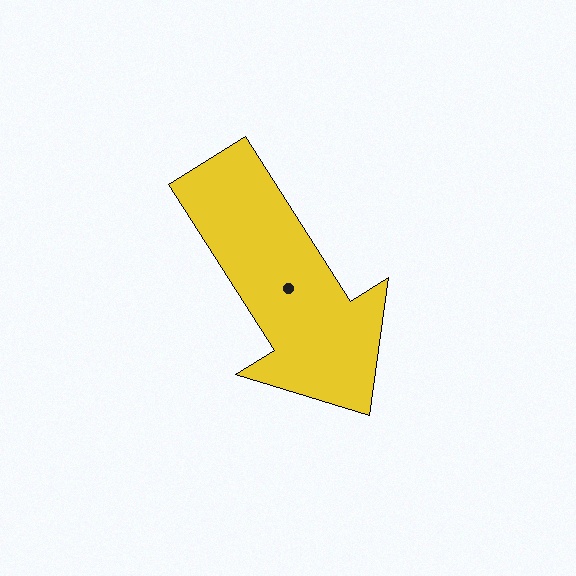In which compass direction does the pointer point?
Southeast.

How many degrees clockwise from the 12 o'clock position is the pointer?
Approximately 148 degrees.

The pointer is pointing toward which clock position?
Roughly 5 o'clock.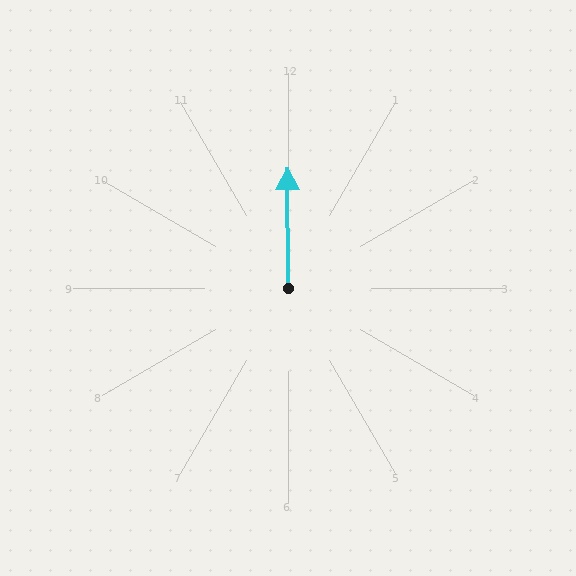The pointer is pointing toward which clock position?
Roughly 12 o'clock.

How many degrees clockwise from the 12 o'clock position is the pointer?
Approximately 360 degrees.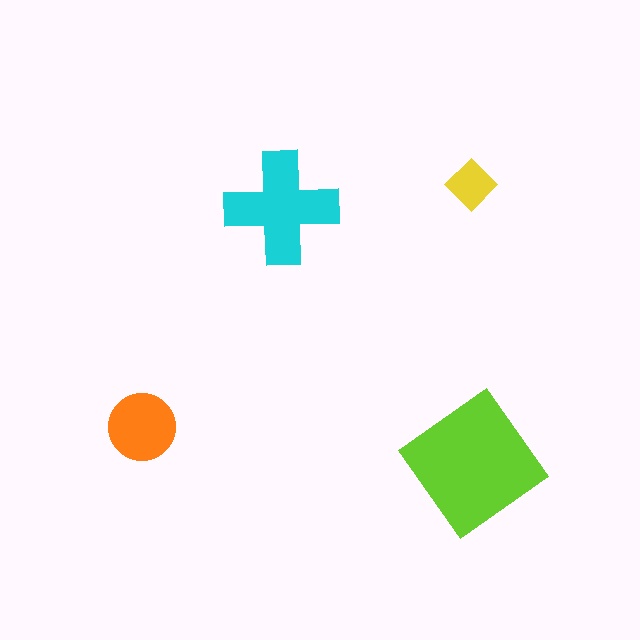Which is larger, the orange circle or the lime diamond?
The lime diamond.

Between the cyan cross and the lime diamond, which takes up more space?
The lime diamond.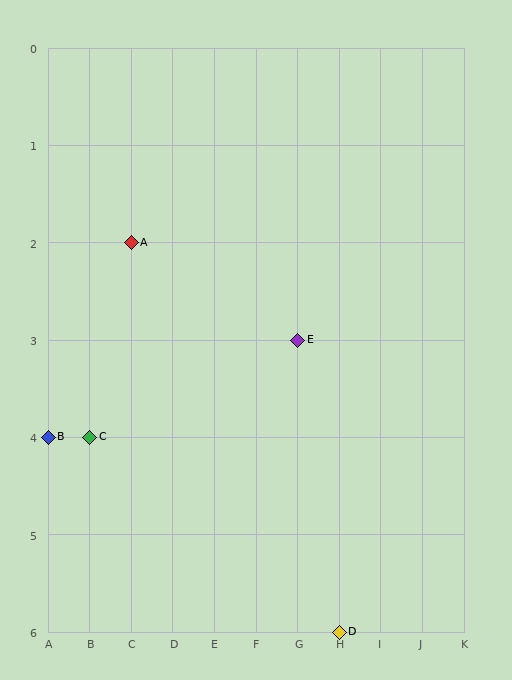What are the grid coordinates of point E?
Point E is at grid coordinates (G, 3).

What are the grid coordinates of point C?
Point C is at grid coordinates (B, 4).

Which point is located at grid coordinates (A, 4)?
Point B is at (A, 4).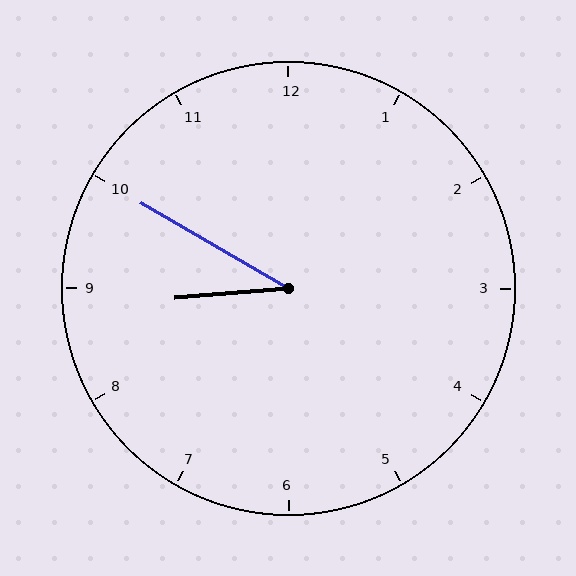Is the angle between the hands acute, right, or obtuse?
It is acute.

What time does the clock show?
8:50.